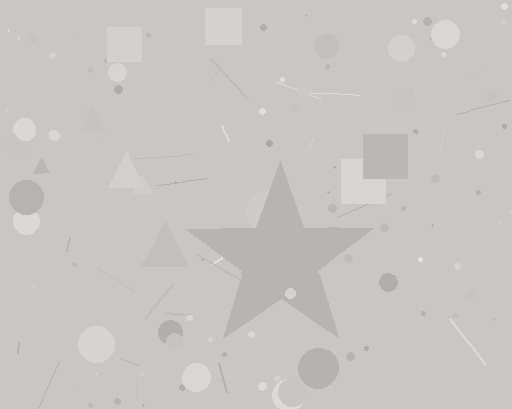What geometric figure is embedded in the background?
A star is embedded in the background.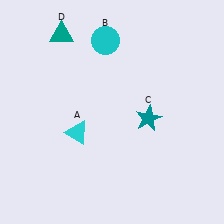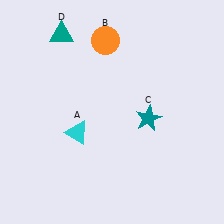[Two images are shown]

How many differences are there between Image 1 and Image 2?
There is 1 difference between the two images.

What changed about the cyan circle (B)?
In Image 1, B is cyan. In Image 2, it changed to orange.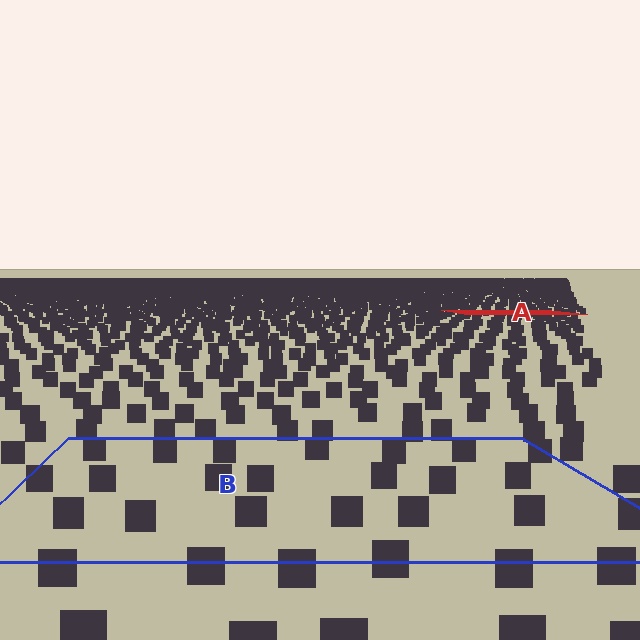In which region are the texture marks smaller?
The texture marks are smaller in region A, because it is farther away.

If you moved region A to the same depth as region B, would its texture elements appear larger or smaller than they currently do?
They would appear larger. At a closer depth, the same texture elements are projected at a bigger on-screen size.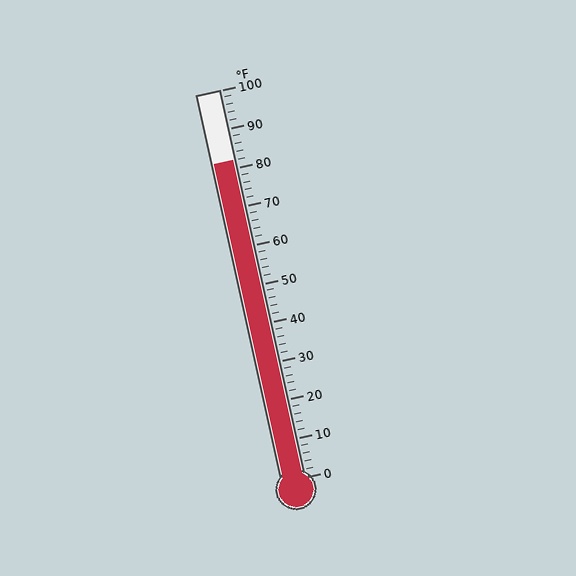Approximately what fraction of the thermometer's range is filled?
The thermometer is filled to approximately 80% of its range.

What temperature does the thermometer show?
The thermometer shows approximately 82°F.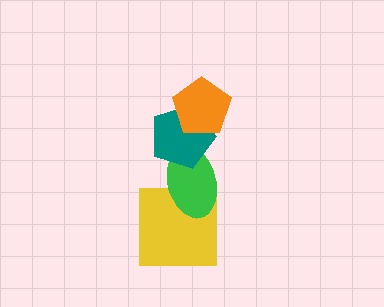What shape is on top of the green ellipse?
The teal pentagon is on top of the green ellipse.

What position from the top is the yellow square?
The yellow square is 4th from the top.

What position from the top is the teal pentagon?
The teal pentagon is 2nd from the top.